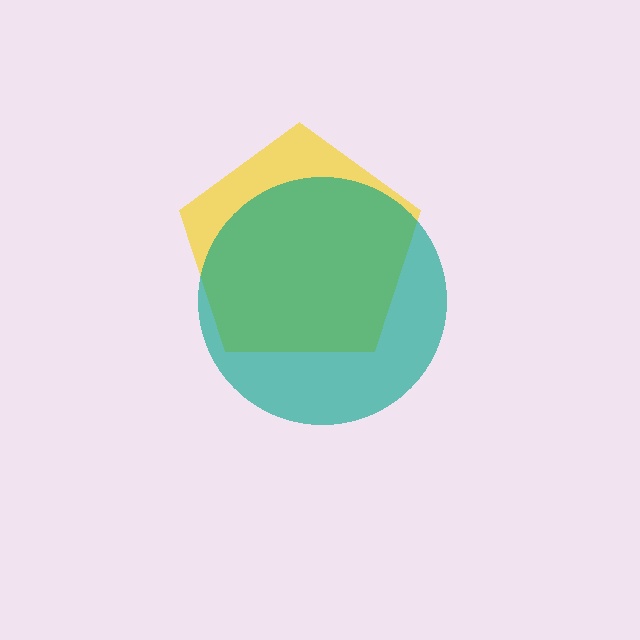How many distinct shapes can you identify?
There are 2 distinct shapes: a yellow pentagon, a teal circle.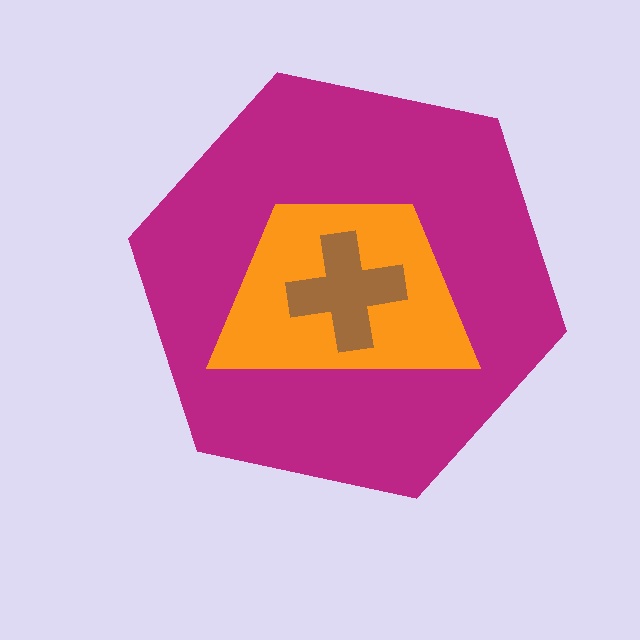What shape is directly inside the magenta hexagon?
The orange trapezoid.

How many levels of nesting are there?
3.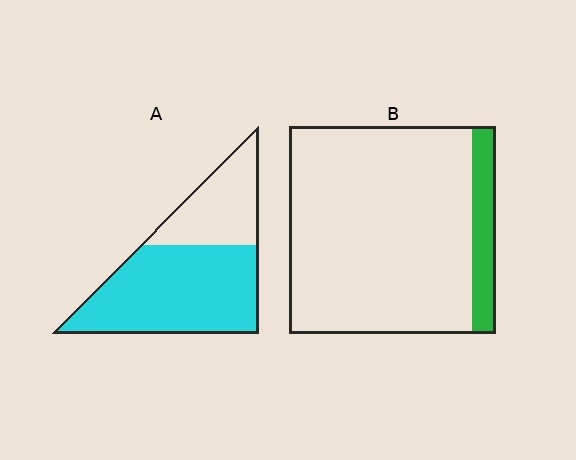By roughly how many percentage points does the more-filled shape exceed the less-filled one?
By roughly 55 percentage points (A over B).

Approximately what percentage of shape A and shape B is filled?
A is approximately 65% and B is approximately 10%.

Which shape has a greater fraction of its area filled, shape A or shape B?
Shape A.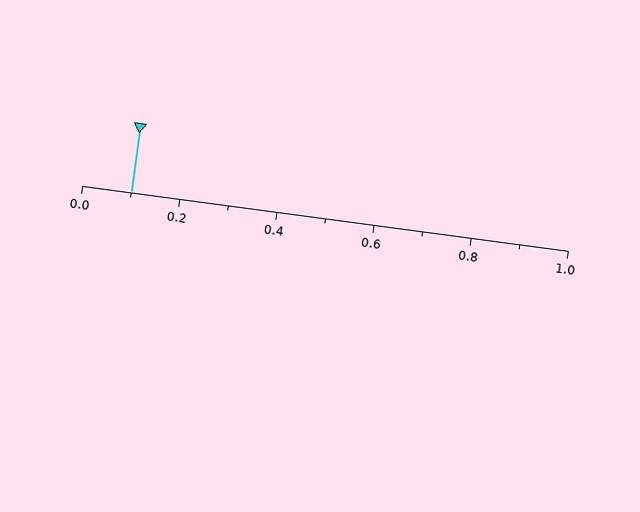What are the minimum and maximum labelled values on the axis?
The axis runs from 0.0 to 1.0.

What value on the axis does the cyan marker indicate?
The marker indicates approximately 0.1.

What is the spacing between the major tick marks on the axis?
The major ticks are spaced 0.2 apart.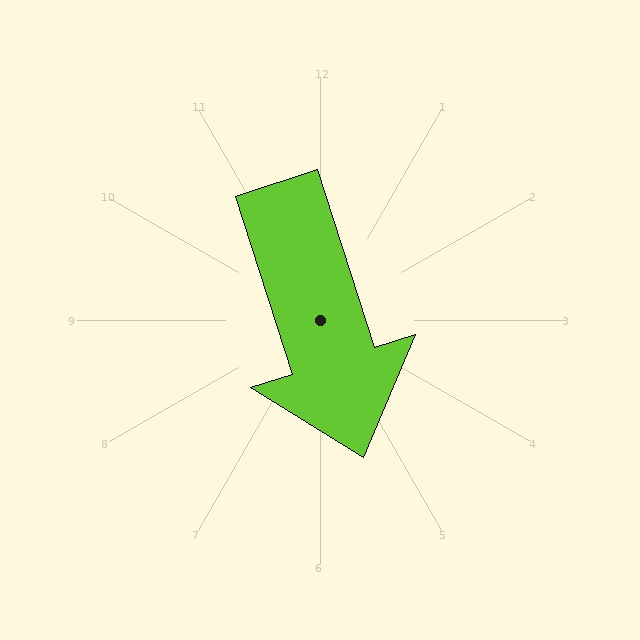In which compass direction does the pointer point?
South.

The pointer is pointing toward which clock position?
Roughly 5 o'clock.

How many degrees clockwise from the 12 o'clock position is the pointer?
Approximately 162 degrees.